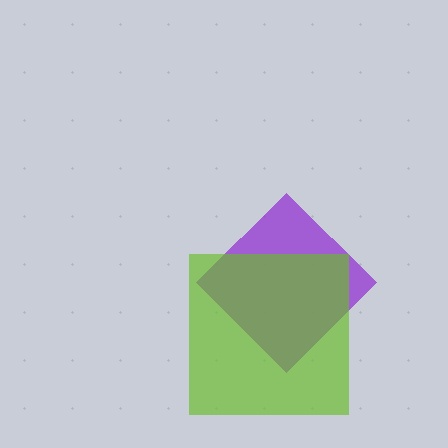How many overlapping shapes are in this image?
There are 2 overlapping shapes in the image.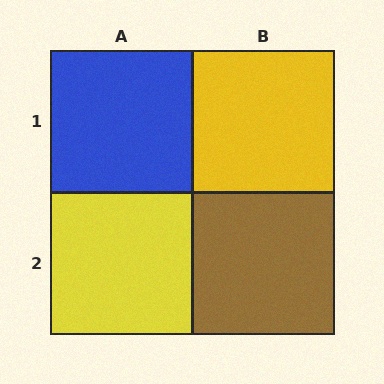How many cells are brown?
1 cell is brown.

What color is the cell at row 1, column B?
Yellow.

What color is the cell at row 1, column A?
Blue.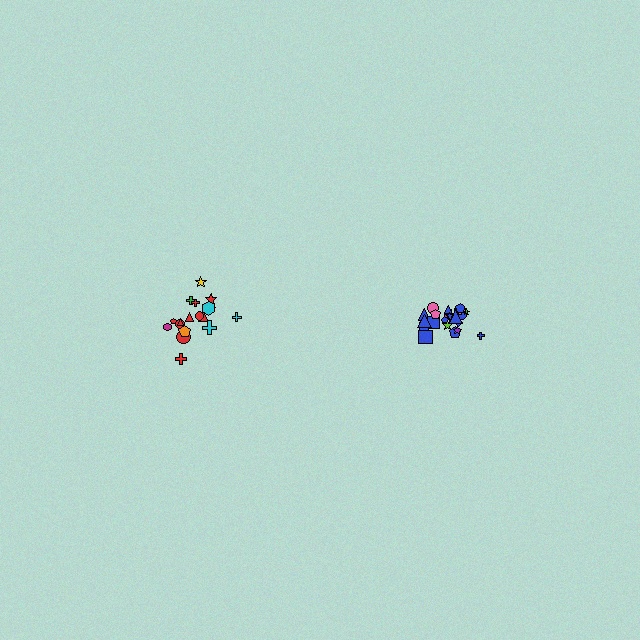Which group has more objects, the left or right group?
The right group.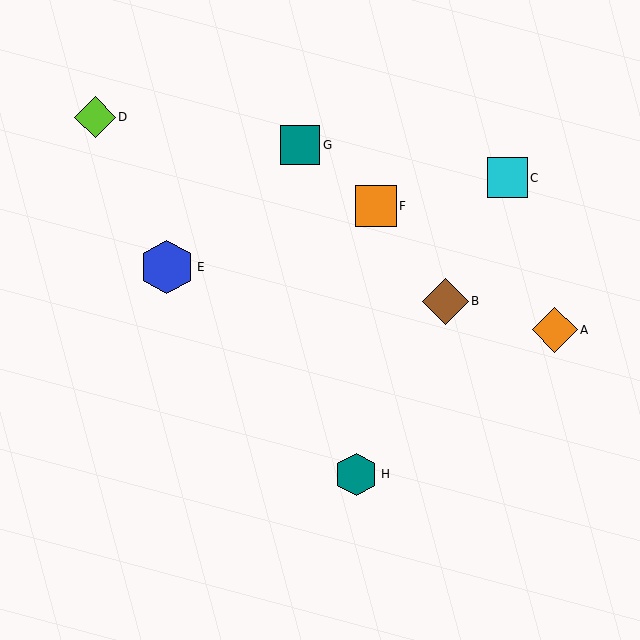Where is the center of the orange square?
The center of the orange square is at (376, 206).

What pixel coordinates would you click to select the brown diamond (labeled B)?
Click at (445, 301) to select the brown diamond B.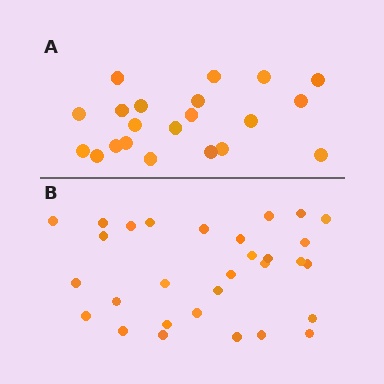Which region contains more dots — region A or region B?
Region B (the bottom region) has more dots.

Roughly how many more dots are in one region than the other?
Region B has roughly 8 or so more dots than region A.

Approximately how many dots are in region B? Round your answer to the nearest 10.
About 30 dots.